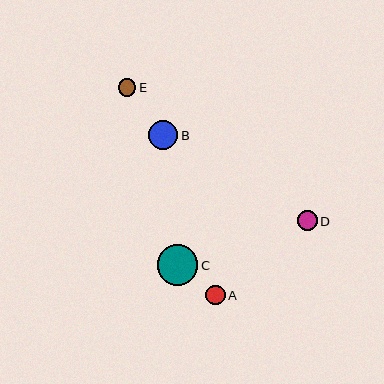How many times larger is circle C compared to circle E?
Circle C is approximately 2.3 times the size of circle E.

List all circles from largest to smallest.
From largest to smallest: C, B, D, A, E.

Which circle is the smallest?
Circle E is the smallest with a size of approximately 18 pixels.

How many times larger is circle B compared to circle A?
Circle B is approximately 1.5 times the size of circle A.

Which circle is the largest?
Circle C is the largest with a size of approximately 41 pixels.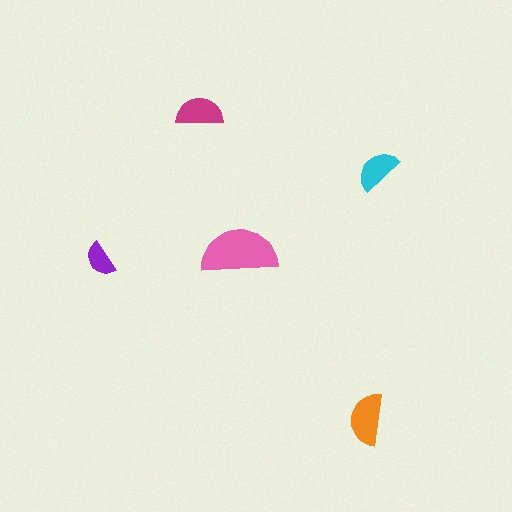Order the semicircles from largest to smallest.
the pink one, the orange one, the magenta one, the cyan one, the purple one.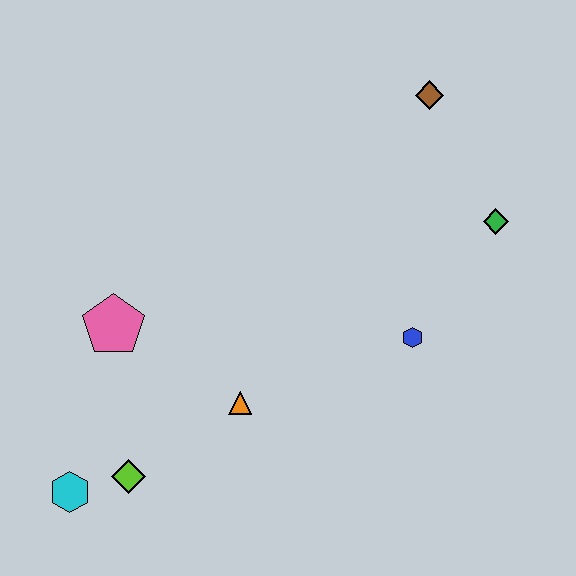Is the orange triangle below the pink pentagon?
Yes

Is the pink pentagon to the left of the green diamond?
Yes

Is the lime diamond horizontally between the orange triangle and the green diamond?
No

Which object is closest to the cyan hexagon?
The lime diamond is closest to the cyan hexagon.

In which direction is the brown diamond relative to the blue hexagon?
The brown diamond is above the blue hexagon.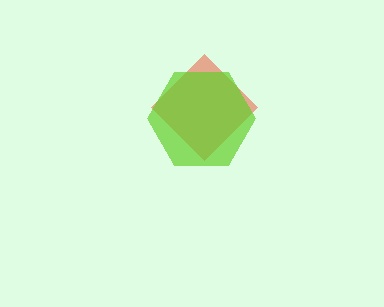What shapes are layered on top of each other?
The layered shapes are: a red diamond, a lime hexagon.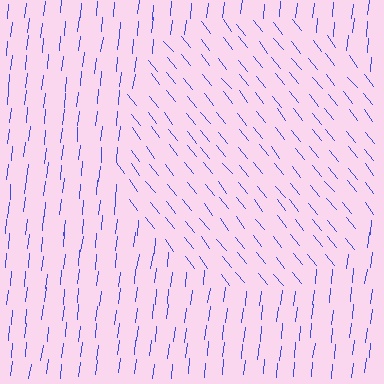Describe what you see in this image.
The image is filled with small blue line segments. A circle region in the image has lines oriented differently from the surrounding lines, creating a visible texture boundary.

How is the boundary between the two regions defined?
The boundary is defined purely by a change in line orientation (approximately 45 degrees difference). All lines are the same color and thickness.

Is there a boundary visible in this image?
Yes, there is a texture boundary formed by a change in line orientation.